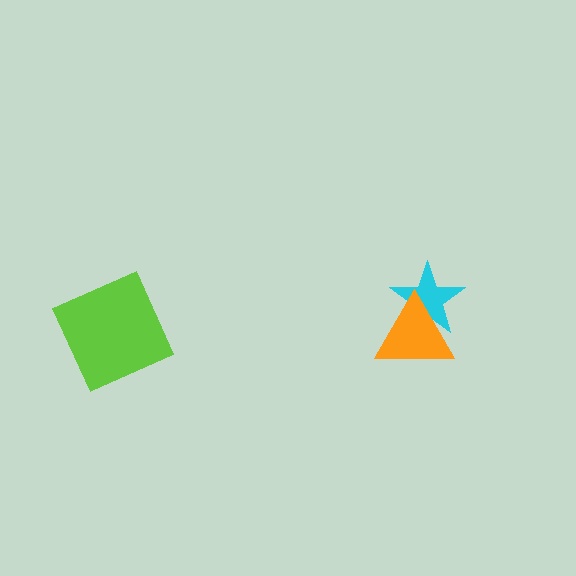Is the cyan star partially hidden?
Yes, it is partially covered by another shape.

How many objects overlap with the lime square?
0 objects overlap with the lime square.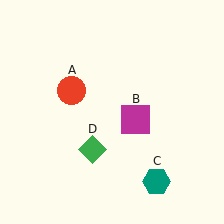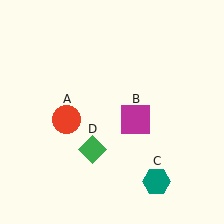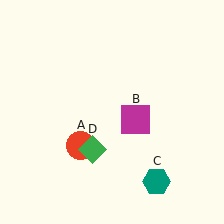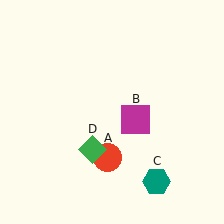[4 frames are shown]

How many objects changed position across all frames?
1 object changed position: red circle (object A).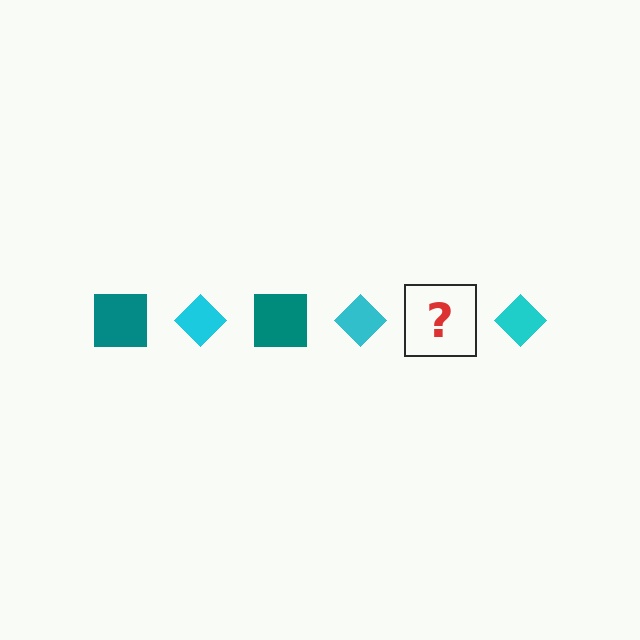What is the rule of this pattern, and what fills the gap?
The rule is that the pattern alternates between teal square and cyan diamond. The gap should be filled with a teal square.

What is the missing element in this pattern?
The missing element is a teal square.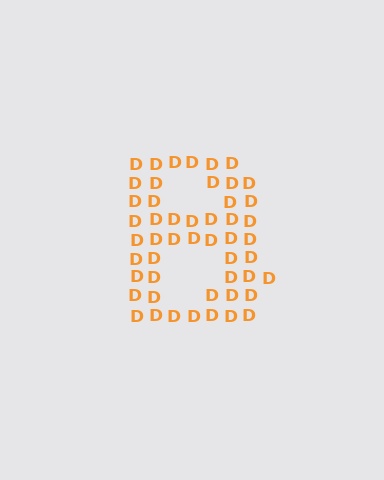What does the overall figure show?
The overall figure shows the letter B.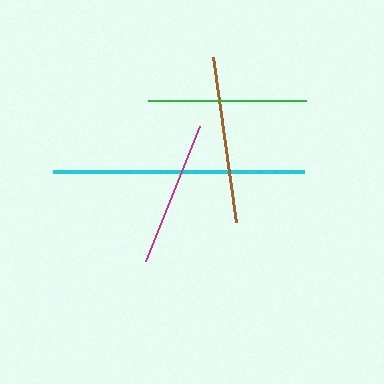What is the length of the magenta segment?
The magenta segment is approximately 145 pixels long.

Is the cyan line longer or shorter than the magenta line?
The cyan line is longer than the magenta line.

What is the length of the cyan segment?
The cyan segment is approximately 251 pixels long.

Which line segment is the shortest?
The magenta line is the shortest at approximately 145 pixels.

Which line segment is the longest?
The cyan line is the longest at approximately 251 pixels.